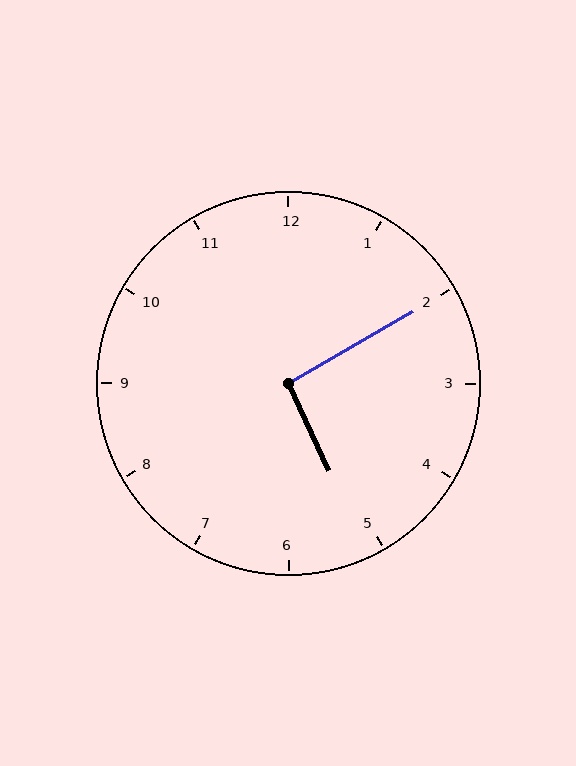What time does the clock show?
5:10.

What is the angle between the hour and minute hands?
Approximately 95 degrees.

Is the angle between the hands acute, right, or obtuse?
It is right.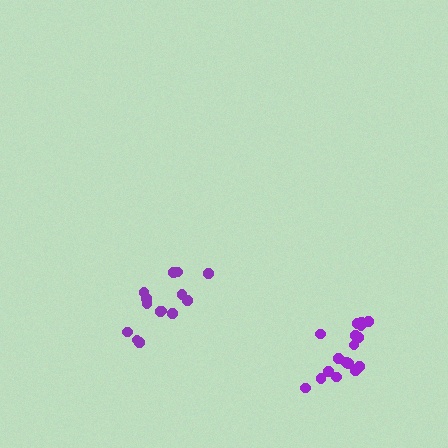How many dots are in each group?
Group 1: 17 dots, Group 2: 14 dots (31 total).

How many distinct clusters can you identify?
There are 2 distinct clusters.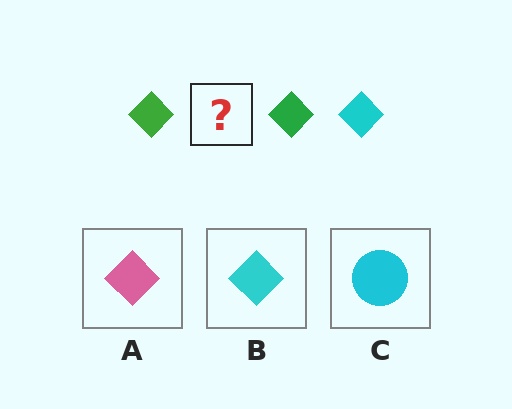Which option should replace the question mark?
Option B.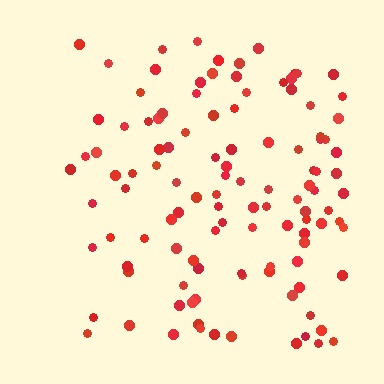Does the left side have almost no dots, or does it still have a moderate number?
Still a moderate number, just noticeably fewer than the right.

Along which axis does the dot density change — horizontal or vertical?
Horizontal.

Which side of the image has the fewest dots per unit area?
The left.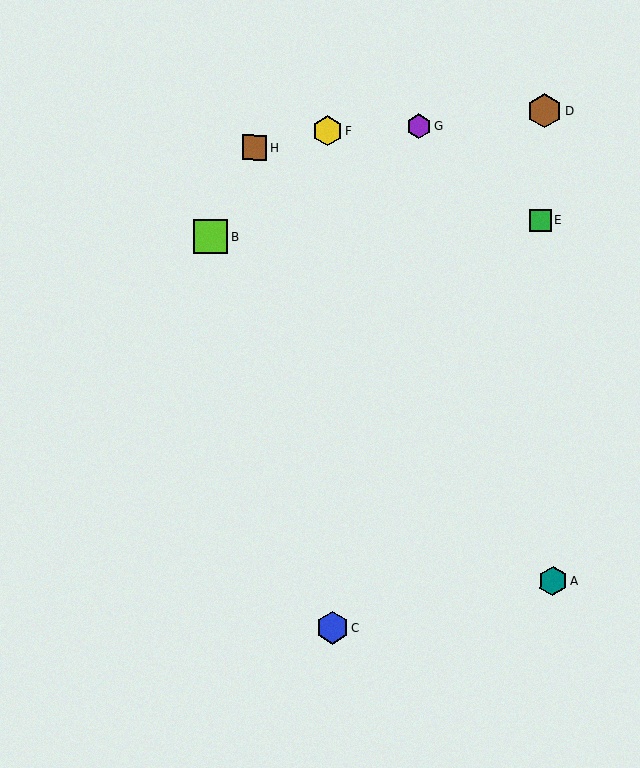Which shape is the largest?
The brown hexagon (labeled D) is the largest.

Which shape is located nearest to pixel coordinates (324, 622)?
The blue hexagon (labeled C) at (332, 628) is nearest to that location.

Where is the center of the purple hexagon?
The center of the purple hexagon is at (419, 126).